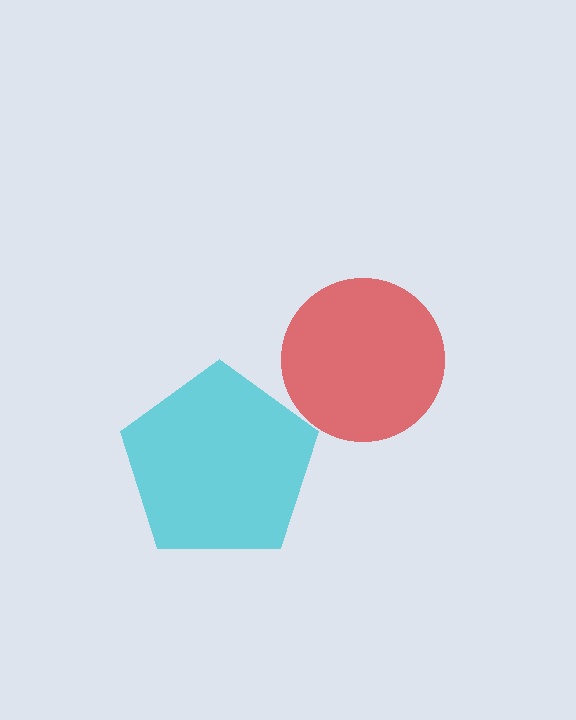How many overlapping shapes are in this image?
There are 2 overlapping shapes in the image.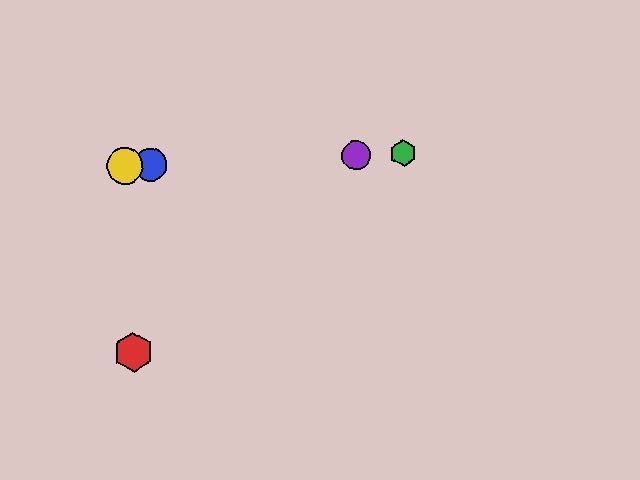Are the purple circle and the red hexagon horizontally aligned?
No, the purple circle is at y≈155 and the red hexagon is at y≈352.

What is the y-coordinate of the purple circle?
The purple circle is at y≈155.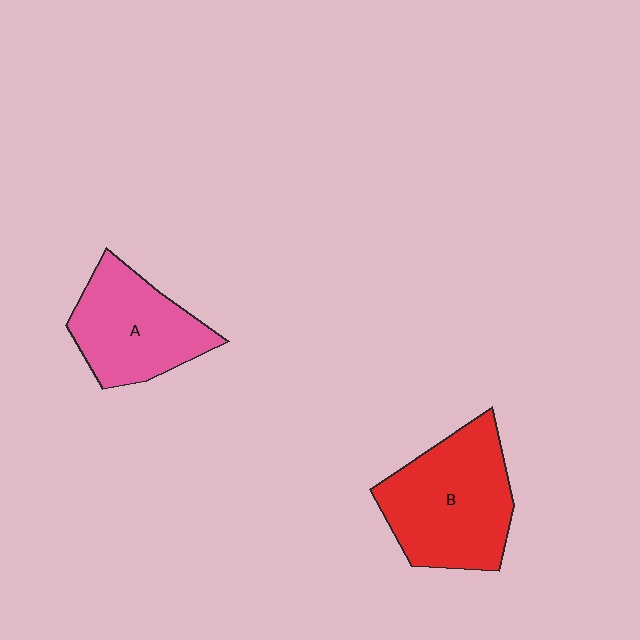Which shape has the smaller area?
Shape A (pink).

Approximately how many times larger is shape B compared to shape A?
Approximately 1.3 times.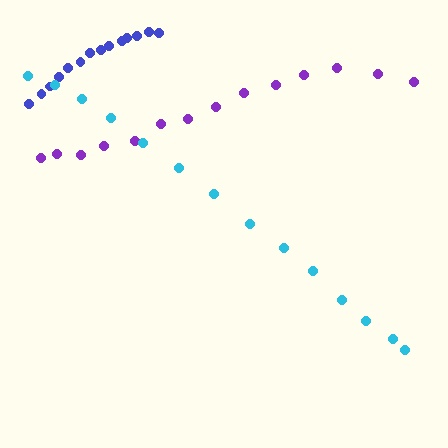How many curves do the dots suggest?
There are 3 distinct paths.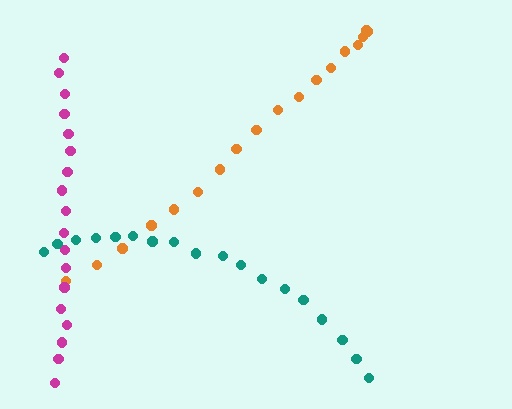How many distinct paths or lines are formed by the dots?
There are 3 distinct paths.